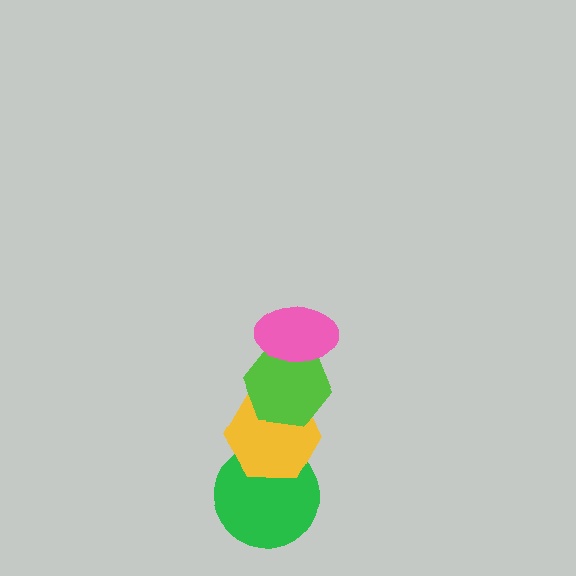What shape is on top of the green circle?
The yellow hexagon is on top of the green circle.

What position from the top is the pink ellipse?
The pink ellipse is 1st from the top.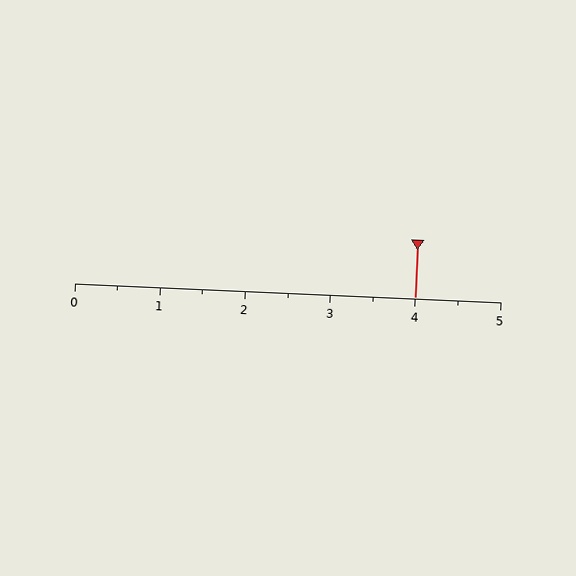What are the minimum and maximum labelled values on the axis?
The axis runs from 0 to 5.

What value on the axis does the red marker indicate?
The marker indicates approximately 4.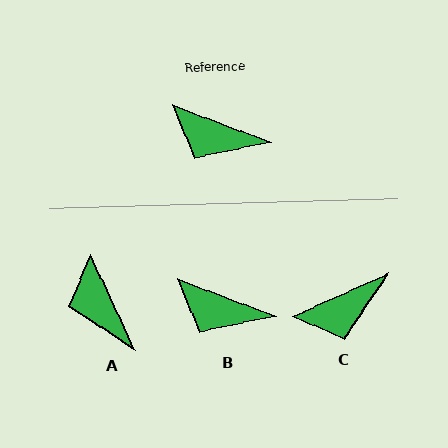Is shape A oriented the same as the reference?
No, it is off by about 45 degrees.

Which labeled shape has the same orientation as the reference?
B.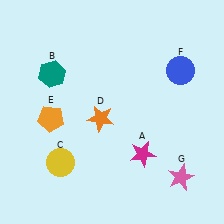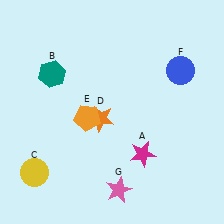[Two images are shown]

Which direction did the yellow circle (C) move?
The yellow circle (C) moved left.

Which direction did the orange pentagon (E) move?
The orange pentagon (E) moved right.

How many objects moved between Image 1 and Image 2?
3 objects moved between the two images.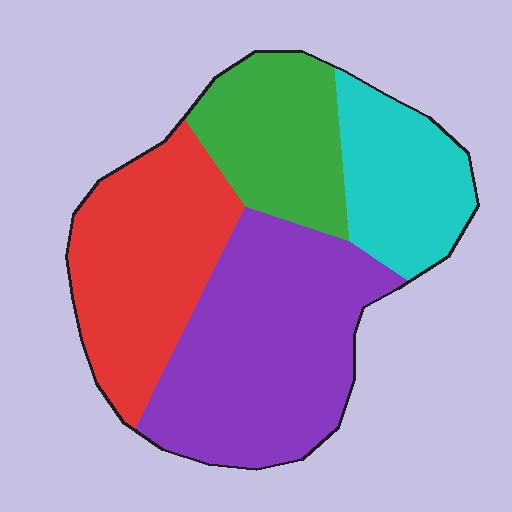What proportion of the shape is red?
Red covers about 25% of the shape.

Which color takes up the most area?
Purple, at roughly 35%.